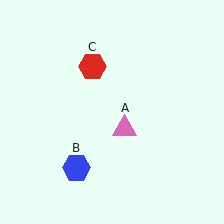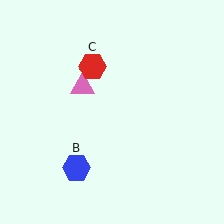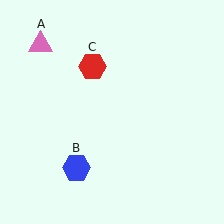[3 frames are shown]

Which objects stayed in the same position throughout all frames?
Blue hexagon (object B) and red hexagon (object C) remained stationary.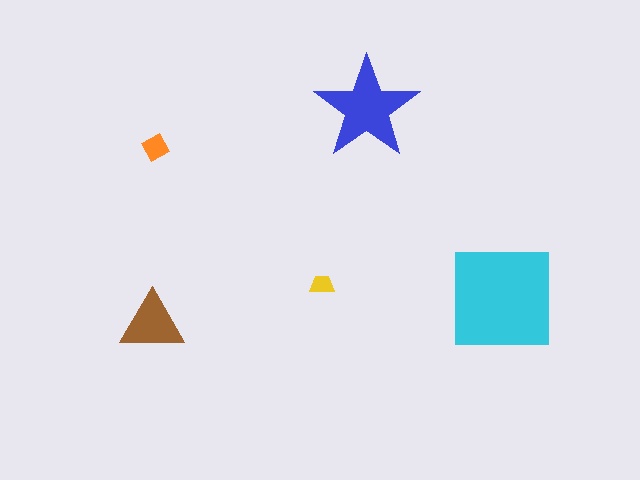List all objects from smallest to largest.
The yellow trapezoid, the orange diamond, the brown triangle, the blue star, the cyan square.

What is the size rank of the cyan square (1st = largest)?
1st.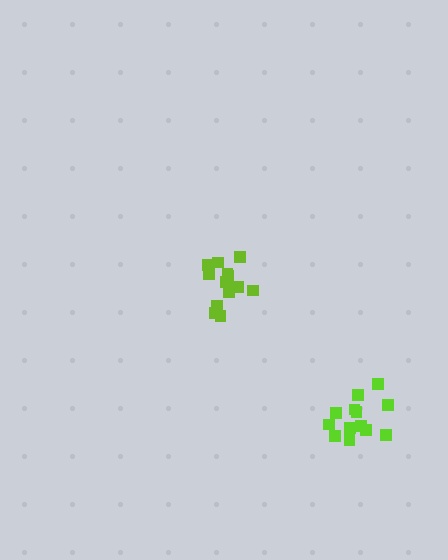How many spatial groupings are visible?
There are 2 spatial groupings.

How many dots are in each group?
Group 1: 13 dots, Group 2: 13 dots (26 total).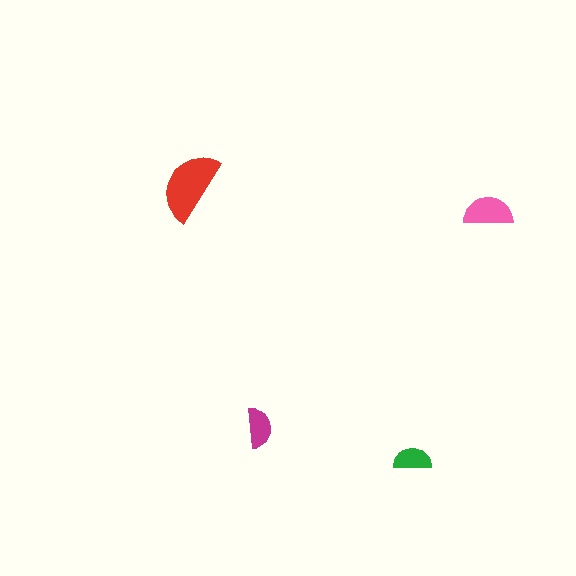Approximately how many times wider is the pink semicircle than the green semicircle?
About 1.5 times wider.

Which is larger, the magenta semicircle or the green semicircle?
The magenta one.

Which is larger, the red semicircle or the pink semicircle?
The red one.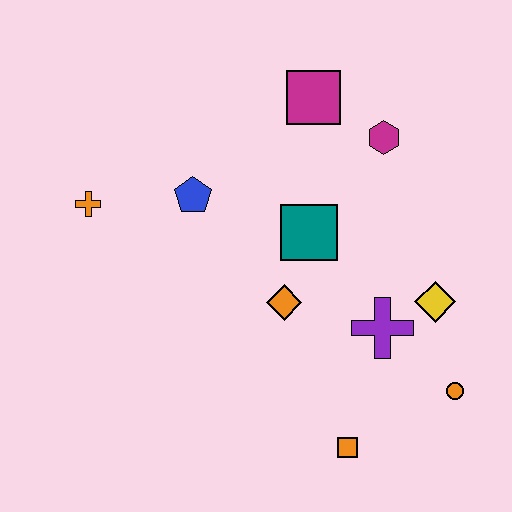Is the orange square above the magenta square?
No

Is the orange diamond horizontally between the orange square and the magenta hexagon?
No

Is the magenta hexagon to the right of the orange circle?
No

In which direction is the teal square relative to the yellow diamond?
The teal square is to the left of the yellow diamond.